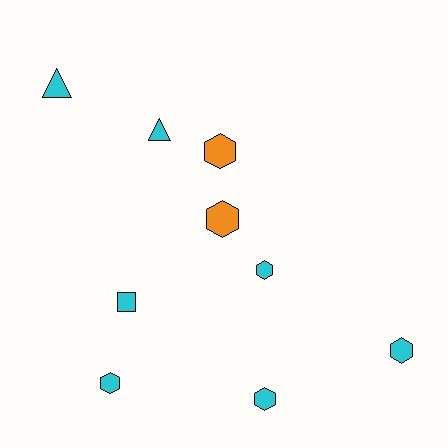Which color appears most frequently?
Cyan, with 7 objects.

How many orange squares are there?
There are no orange squares.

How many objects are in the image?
There are 9 objects.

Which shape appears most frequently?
Hexagon, with 6 objects.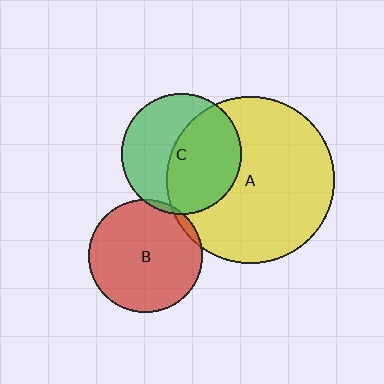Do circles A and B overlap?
Yes.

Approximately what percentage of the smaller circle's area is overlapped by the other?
Approximately 5%.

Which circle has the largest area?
Circle A (yellow).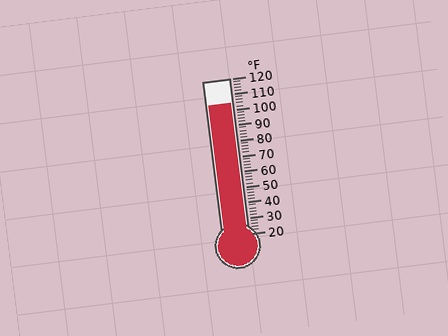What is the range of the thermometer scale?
The thermometer scale ranges from 20°F to 120°F.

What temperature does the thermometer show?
The thermometer shows approximately 104°F.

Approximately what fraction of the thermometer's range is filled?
The thermometer is filled to approximately 85% of its range.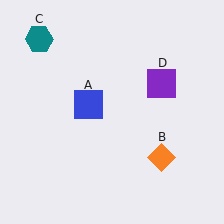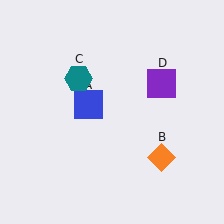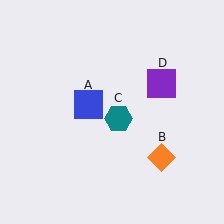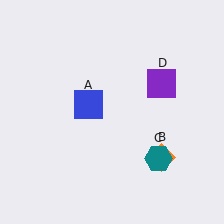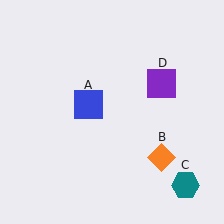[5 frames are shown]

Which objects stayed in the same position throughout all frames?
Blue square (object A) and orange diamond (object B) and purple square (object D) remained stationary.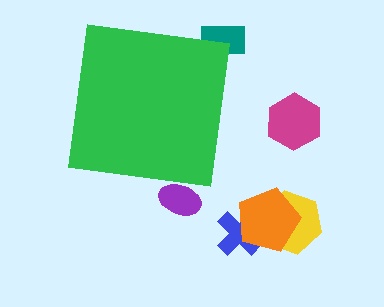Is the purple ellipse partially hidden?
Yes, the purple ellipse is partially hidden behind the green square.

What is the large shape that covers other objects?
A green square.